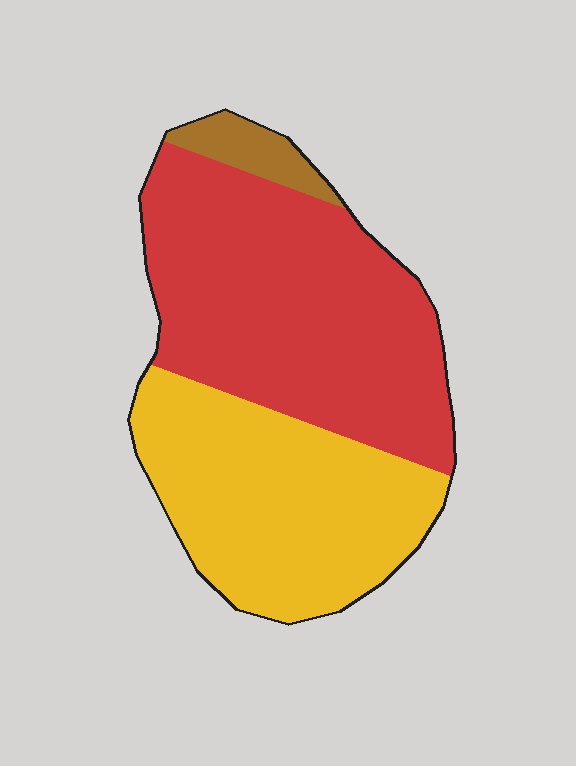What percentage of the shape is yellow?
Yellow takes up about two fifths (2/5) of the shape.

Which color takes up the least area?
Brown, at roughly 5%.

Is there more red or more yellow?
Red.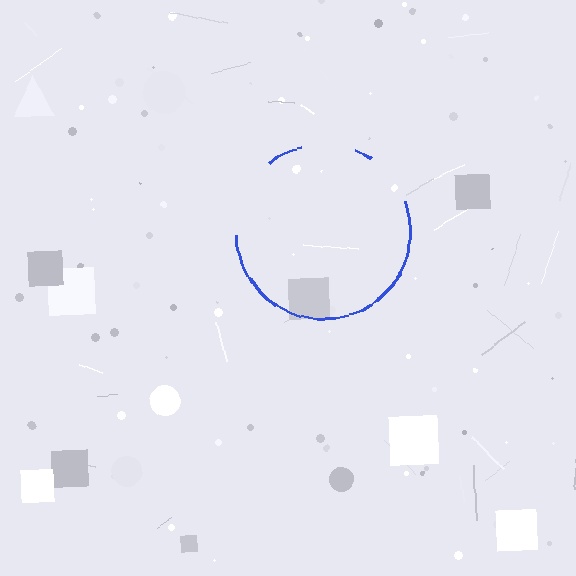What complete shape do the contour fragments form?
The contour fragments form a circle.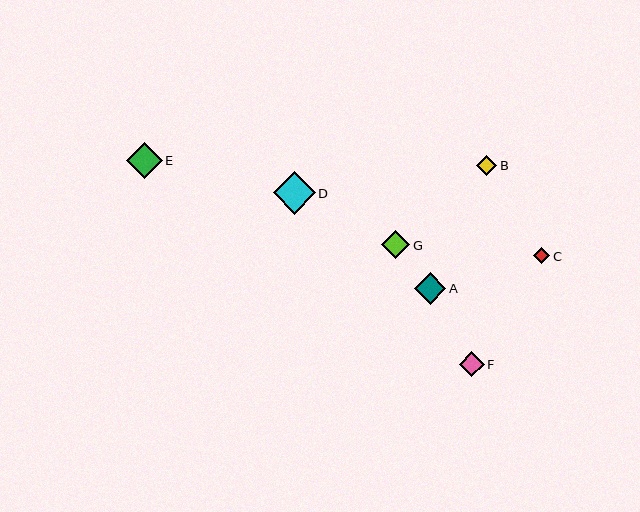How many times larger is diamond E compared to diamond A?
Diamond E is approximately 1.1 times the size of diamond A.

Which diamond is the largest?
Diamond D is the largest with a size of approximately 42 pixels.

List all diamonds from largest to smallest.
From largest to smallest: D, E, A, G, F, B, C.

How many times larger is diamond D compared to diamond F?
Diamond D is approximately 1.7 times the size of diamond F.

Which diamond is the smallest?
Diamond C is the smallest with a size of approximately 16 pixels.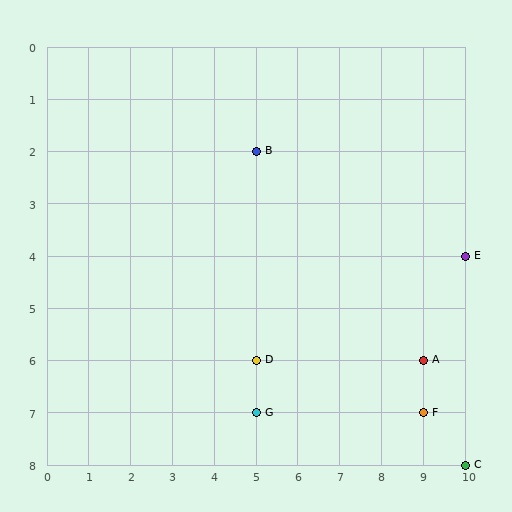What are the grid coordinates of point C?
Point C is at grid coordinates (10, 8).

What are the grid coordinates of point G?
Point G is at grid coordinates (5, 7).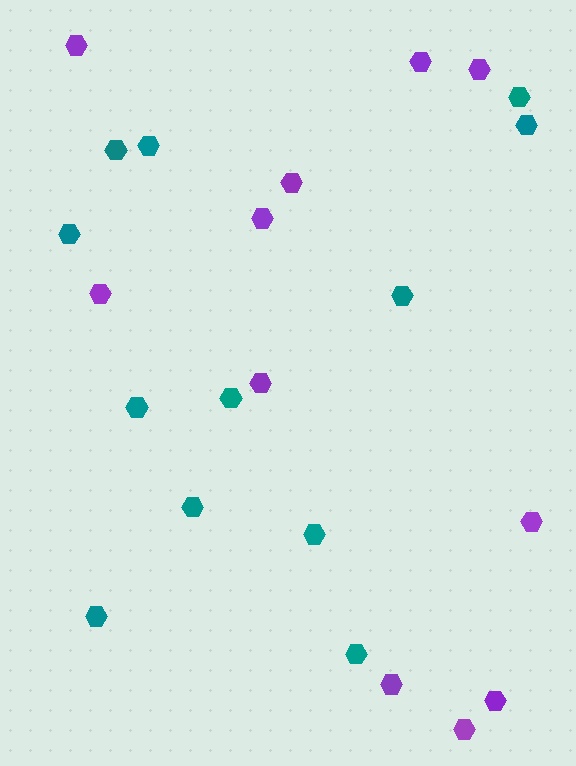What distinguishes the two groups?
There are 2 groups: one group of purple hexagons (11) and one group of teal hexagons (12).